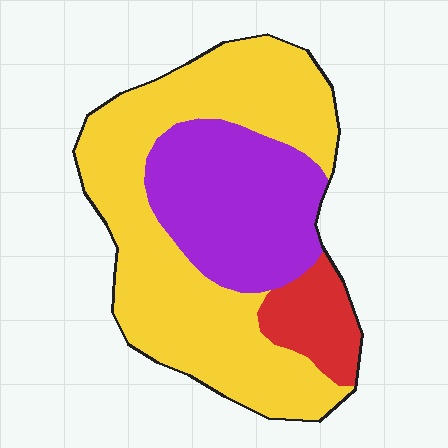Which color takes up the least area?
Red, at roughly 10%.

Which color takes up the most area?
Yellow, at roughly 60%.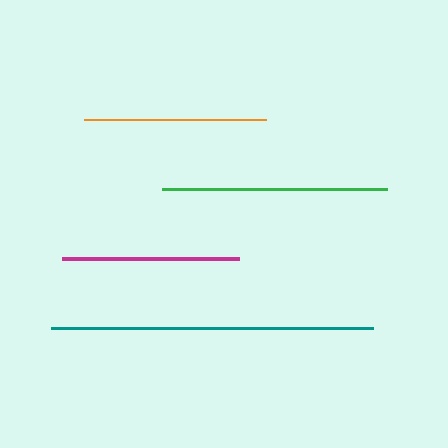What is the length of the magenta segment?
The magenta segment is approximately 177 pixels long.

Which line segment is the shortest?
The magenta line is the shortest at approximately 177 pixels.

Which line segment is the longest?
The teal line is the longest at approximately 322 pixels.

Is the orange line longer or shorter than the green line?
The green line is longer than the orange line.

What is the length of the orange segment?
The orange segment is approximately 183 pixels long.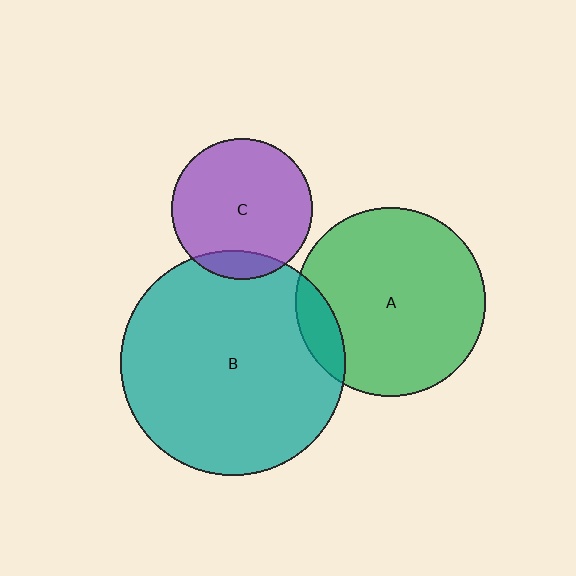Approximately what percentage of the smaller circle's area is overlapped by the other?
Approximately 10%.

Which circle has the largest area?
Circle B (teal).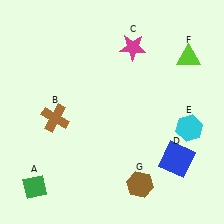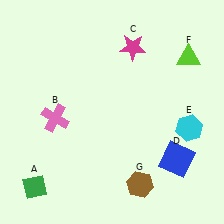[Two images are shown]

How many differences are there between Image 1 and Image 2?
There is 1 difference between the two images.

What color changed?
The cross (B) changed from brown in Image 1 to pink in Image 2.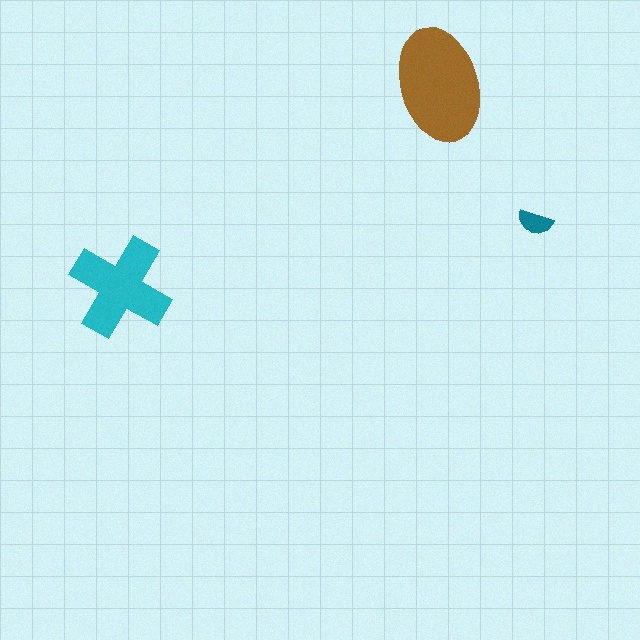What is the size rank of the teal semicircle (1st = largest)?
3rd.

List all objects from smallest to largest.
The teal semicircle, the cyan cross, the brown ellipse.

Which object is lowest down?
The cyan cross is bottommost.